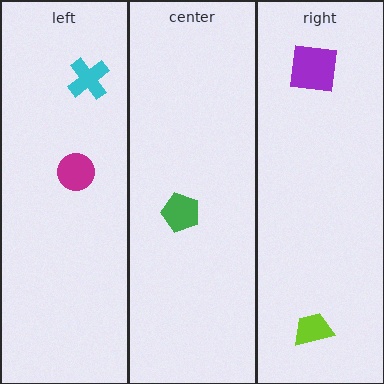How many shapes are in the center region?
1.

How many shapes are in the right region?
2.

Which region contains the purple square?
The right region.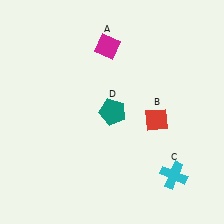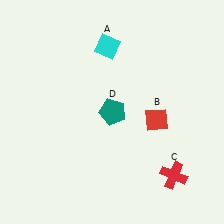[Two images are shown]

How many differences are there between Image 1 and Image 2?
There are 2 differences between the two images.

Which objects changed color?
A changed from magenta to cyan. C changed from cyan to red.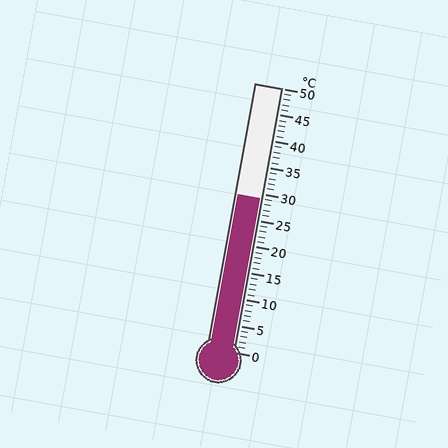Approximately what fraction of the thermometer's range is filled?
The thermometer is filled to approximately 60% of its range.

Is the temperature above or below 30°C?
The temperature is below 30°C.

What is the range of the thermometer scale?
The thermometer scale ranges from 0°C to 50°C.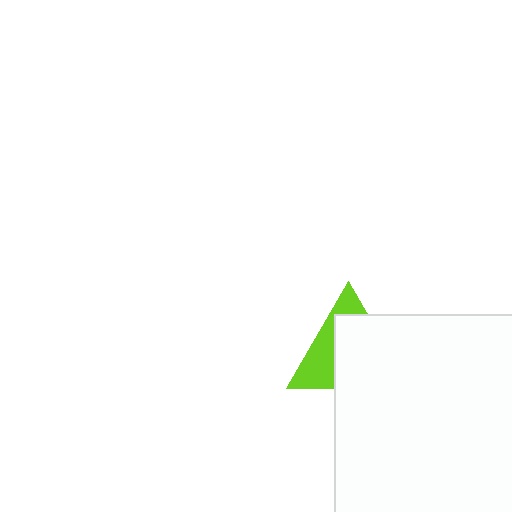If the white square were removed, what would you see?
You would see the complete lime triangle.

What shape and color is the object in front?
The object in front is a white square.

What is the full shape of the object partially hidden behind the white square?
The partially hidden object is a lime triangle.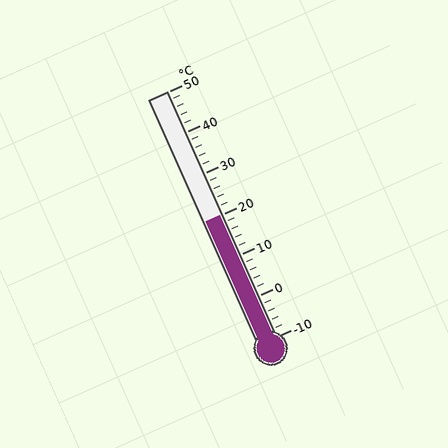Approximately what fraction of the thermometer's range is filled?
The thermometer is filled to approximately 50% of its range.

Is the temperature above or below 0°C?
The temperature is above 0°C.